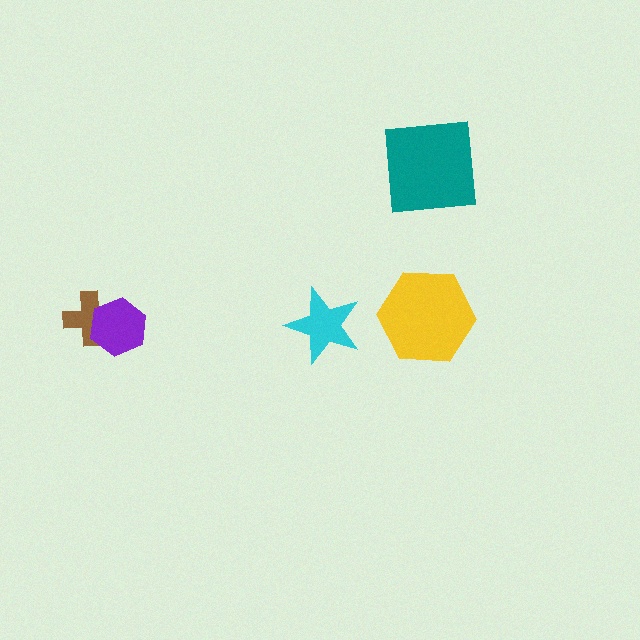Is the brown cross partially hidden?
Yes, it is partially covered by another shape.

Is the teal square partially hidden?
No, no other shape covers it.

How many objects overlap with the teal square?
0 objects overlap with the teal square.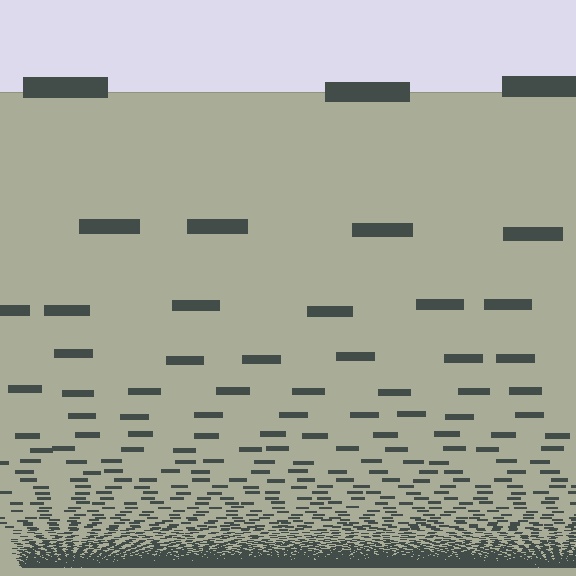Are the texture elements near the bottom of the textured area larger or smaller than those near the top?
Smaller. The gradient is inverted — elements near the bottom are smaller and denser.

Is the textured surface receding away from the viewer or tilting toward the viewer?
The surface appears to tilt toward the viewer. Texture elements get larger and sparser toward the top.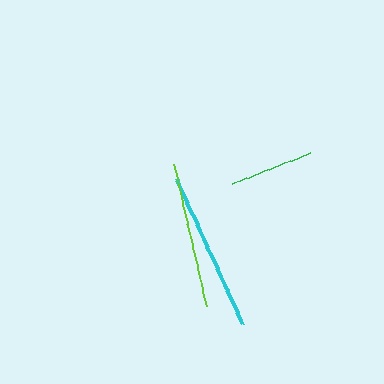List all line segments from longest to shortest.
From longest to shortest: cyan, lime, green.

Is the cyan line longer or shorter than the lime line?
The cyan line is longer than the lime line.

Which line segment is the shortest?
The green line is the shortest at approximately 84 pixels.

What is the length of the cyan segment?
The cyan segment is approximately 160 pixels long.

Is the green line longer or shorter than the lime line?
The lime line is longer than the green line.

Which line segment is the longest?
The cyan line is the longest at approximately 160 pixels.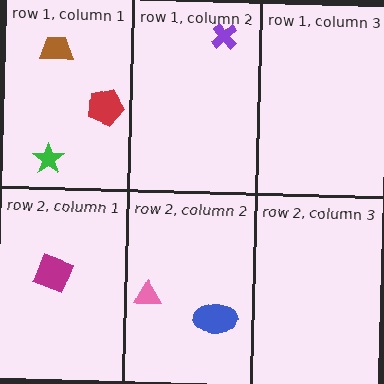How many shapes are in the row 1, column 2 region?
1.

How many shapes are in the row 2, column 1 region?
1.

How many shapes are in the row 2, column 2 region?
2.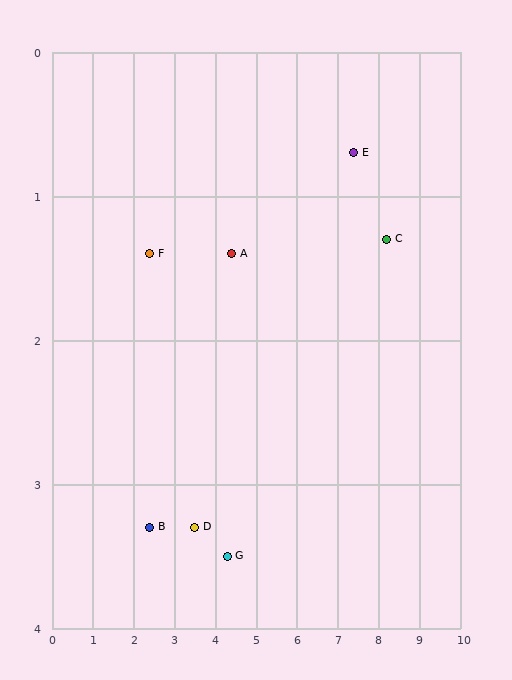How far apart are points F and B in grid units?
Points F and B are about 1.9 grid units apart.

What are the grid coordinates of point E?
Point E is at approximately (7.4, 0.7).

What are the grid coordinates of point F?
Point F is at approximately (2.4, 1.4).